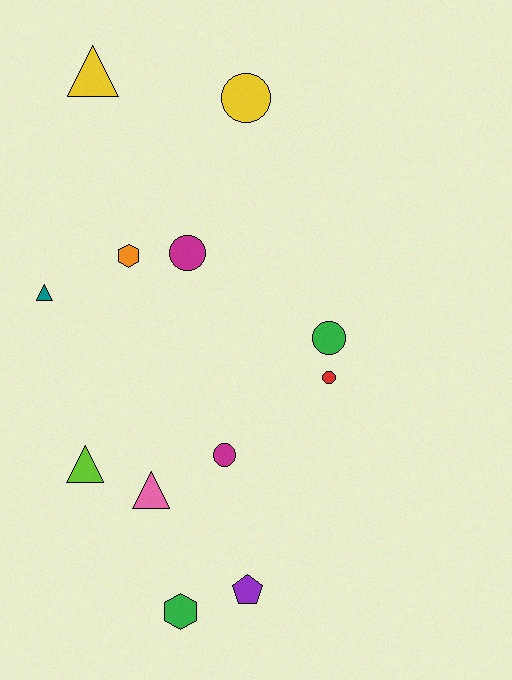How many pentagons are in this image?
There is 1 pentagon.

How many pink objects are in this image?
There is 1 pink object.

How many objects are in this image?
There are 12 objects.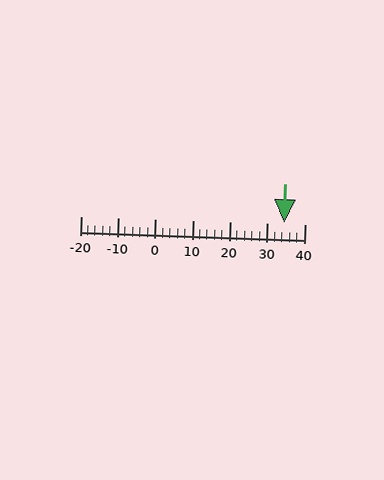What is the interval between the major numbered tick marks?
The major tick marks are spaced 10 units apart.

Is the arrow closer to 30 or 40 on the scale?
The arrow is closer to 30.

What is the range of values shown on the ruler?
The ruler shows values from -20 to 40.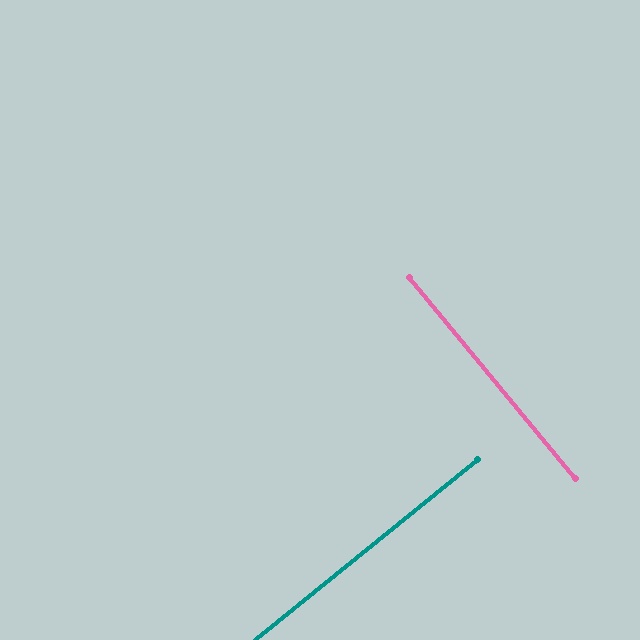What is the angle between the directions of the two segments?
Approximately 89 degrees.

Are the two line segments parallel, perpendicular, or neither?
Perpendicular — they meet at approximately 89°.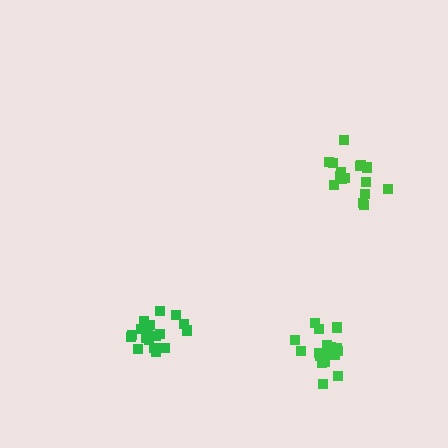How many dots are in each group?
Group 1: 16 dots, Group 2: 18 dots, Group 3: 19 dots (53 total).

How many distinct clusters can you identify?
There are 3 distinct clusters.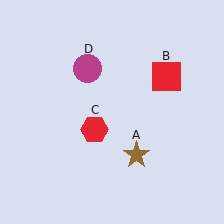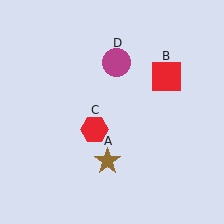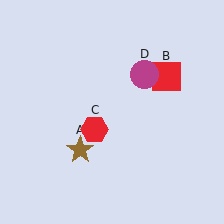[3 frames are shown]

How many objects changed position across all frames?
2 objects changed position: brown star (object A), magenta circle (object D).